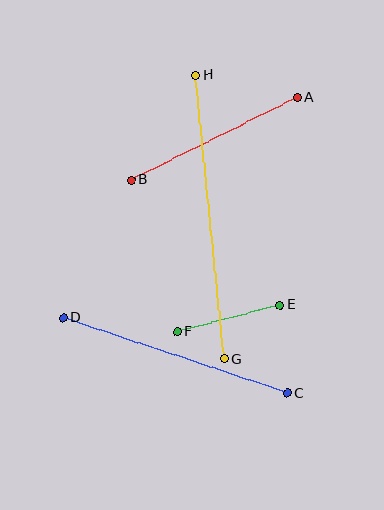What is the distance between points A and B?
The distance is approximately 185 pixels.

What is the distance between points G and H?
The distance is approximately 285 pixels.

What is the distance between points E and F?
The distance is approximately 106 pixels.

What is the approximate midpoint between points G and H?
The midpoint is at approximately (210, 217) pixels.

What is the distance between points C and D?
The distance is approximately 237 pixels.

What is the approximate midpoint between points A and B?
The midpoint is at approximately (214, 139) pixels.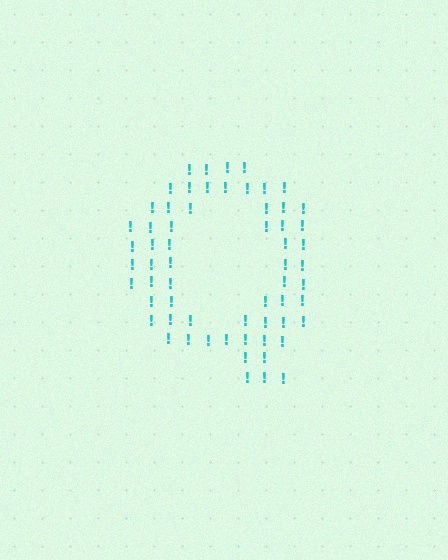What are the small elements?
The small elements are exclamation marks.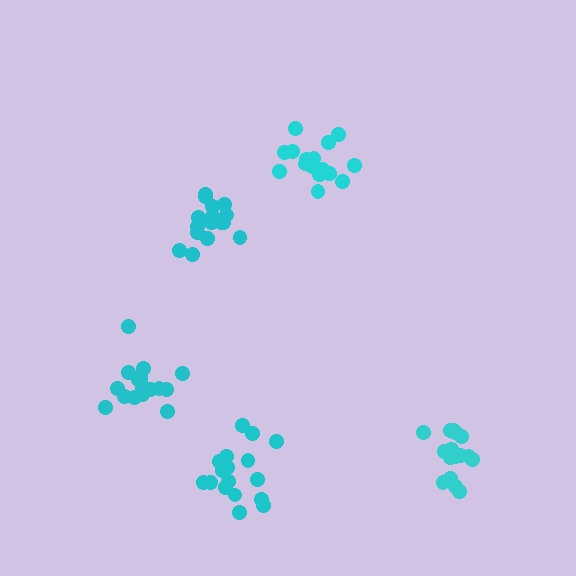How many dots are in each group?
Group 1: 17 dots, Group 2: 17 dots, Group 3: 16 dots, Group 4: 17 dots, Group 5: 16 dots (83 total).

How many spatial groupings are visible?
There are 5 spatial groupings.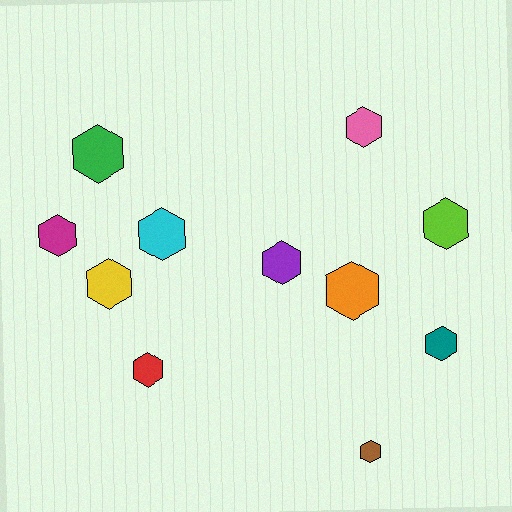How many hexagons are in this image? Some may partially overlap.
There are 11 hexagons.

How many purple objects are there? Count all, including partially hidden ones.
There is 1 purple object.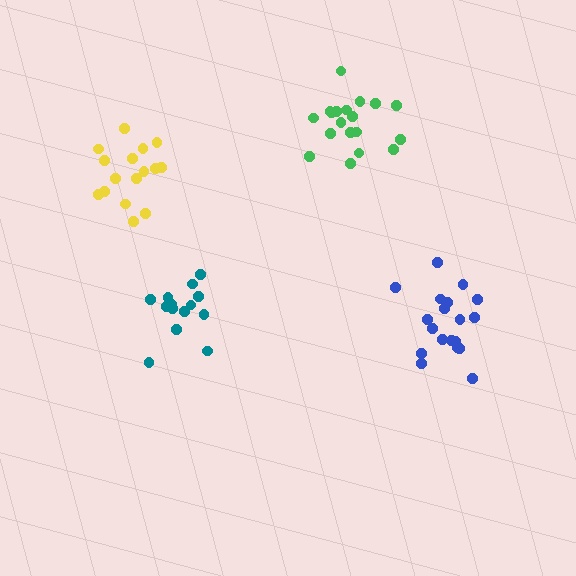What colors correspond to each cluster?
The clusters are colored: blue, teal, yellow, green.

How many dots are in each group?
Group 1: 19 dots, Group 2: 14 dots, Group 3: 16 dots, Group 4: 19 dots (68 total).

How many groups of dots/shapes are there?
There are 4 groups.